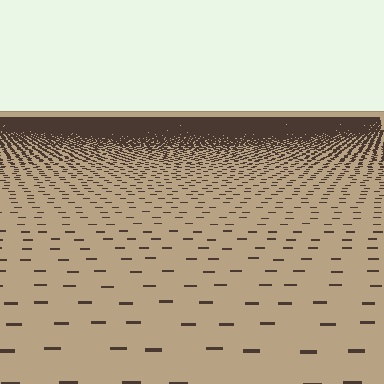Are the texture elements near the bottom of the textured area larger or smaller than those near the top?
Larger. Near the bottom, elements are closer to the viewer and appear at a bigger on-screen size.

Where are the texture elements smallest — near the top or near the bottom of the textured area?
Near the top.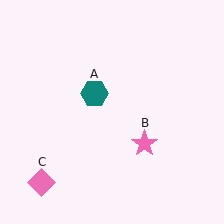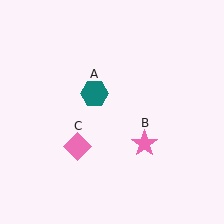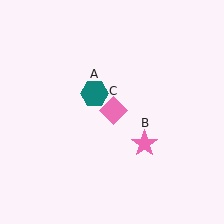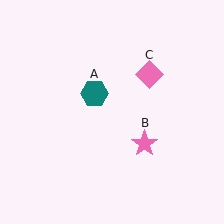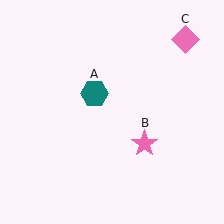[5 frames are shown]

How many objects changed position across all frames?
1 object changed position: pink diamond (object C).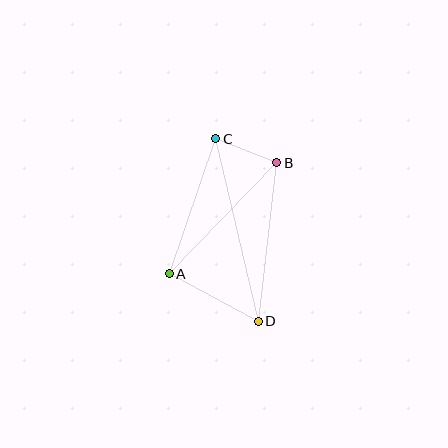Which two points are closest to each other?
Points B and C are closest to each other.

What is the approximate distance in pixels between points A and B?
The distance between A and B is approximately 155 pixels.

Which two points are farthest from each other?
Points C and D are farthest from each other.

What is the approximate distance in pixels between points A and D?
The distance between A and D is approximately 101 pixels.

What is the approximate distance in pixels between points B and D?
The distance between B and D is approximately 159 pixels.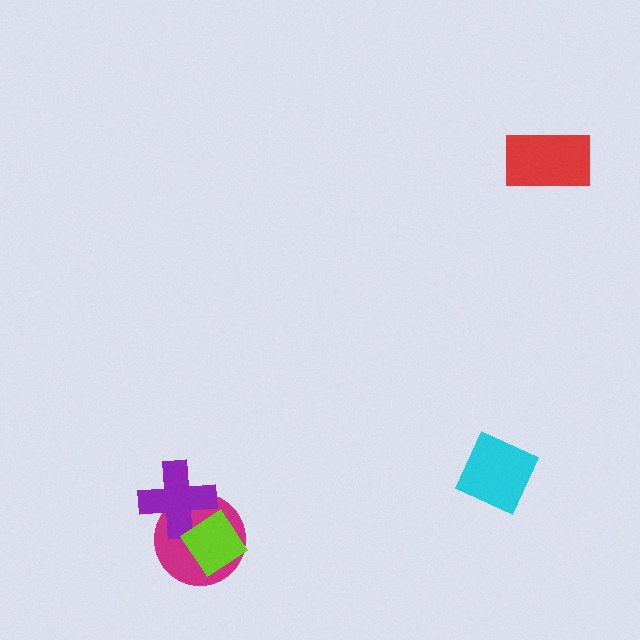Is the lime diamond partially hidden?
No, no other shape covers it.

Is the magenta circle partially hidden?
Yes, it is partially covered by another shape.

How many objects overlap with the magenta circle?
2 objects overlap with the magenta circle.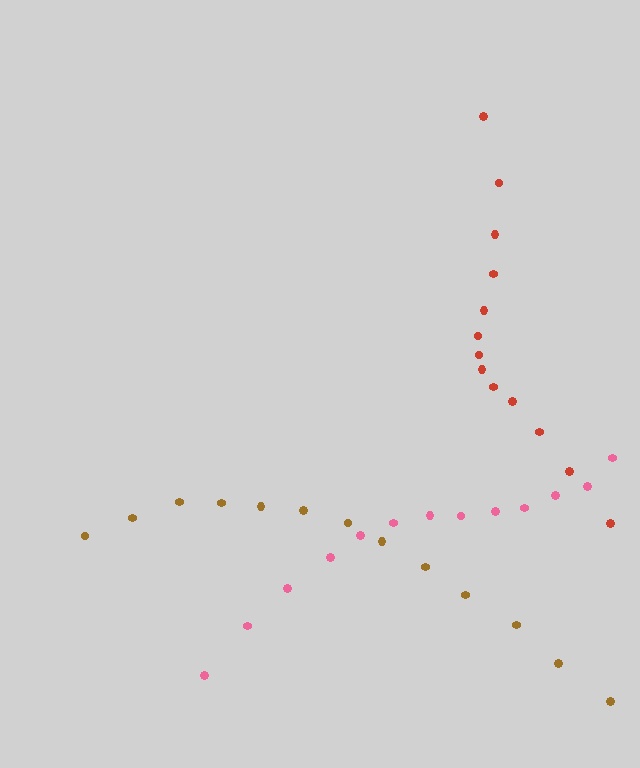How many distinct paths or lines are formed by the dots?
There are 3 distinct paths.